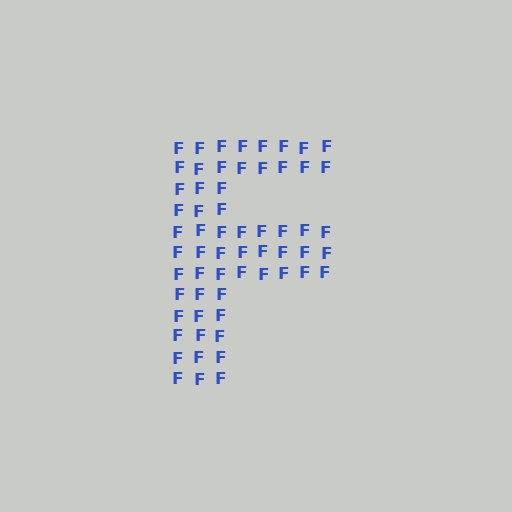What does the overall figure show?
The overall figure shows the letter F.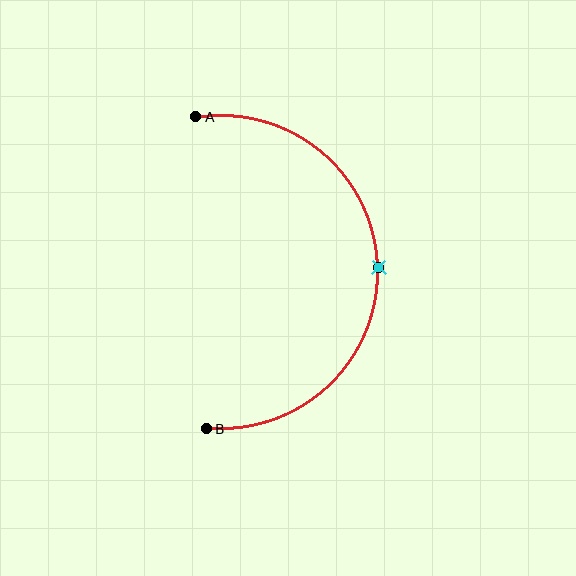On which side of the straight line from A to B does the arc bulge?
The arc bulges to the right of the straight line connecting A and B.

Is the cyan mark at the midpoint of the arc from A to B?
Yes. The cyan mark lies on the arc at equal arc-length from both A and B — it is the arc midpoint.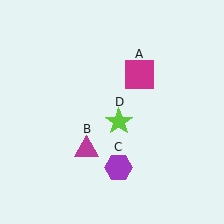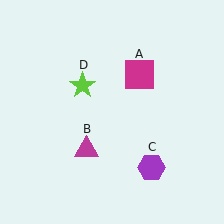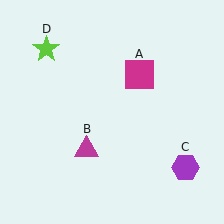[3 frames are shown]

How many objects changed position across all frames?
2 objects changed position: purple hexagon (object C), lime star (object D).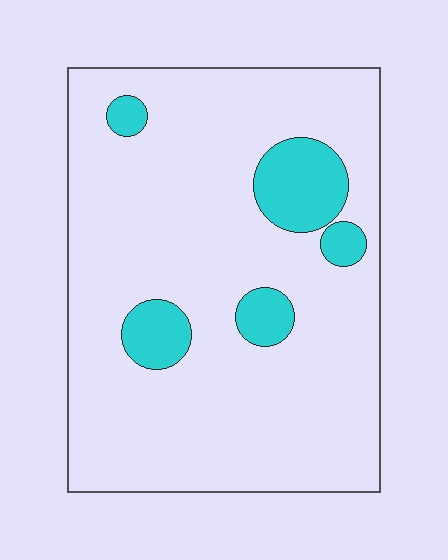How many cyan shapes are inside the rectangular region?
5.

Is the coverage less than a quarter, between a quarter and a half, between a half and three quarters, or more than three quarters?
Less than a quarter.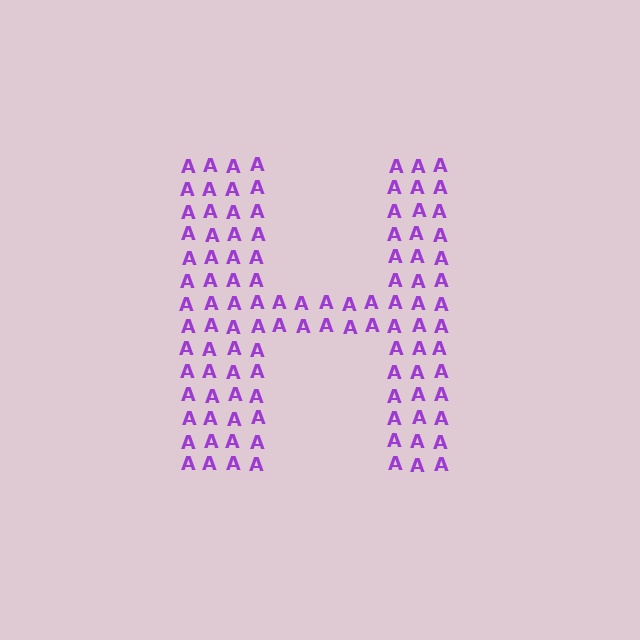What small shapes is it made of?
It is made of small letter A's.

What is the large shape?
The large shape is the letter H.